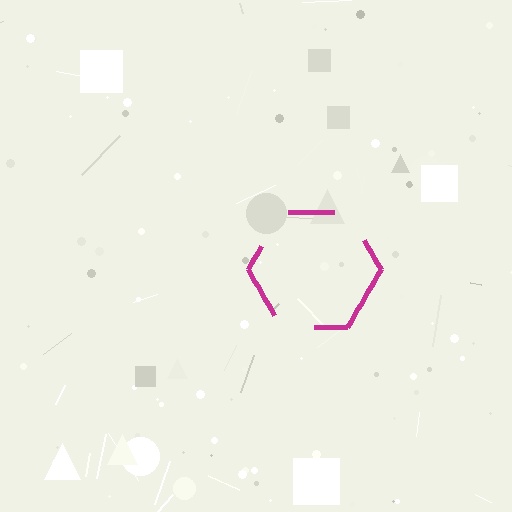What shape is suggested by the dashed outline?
The dashed outline suggests a hexagon.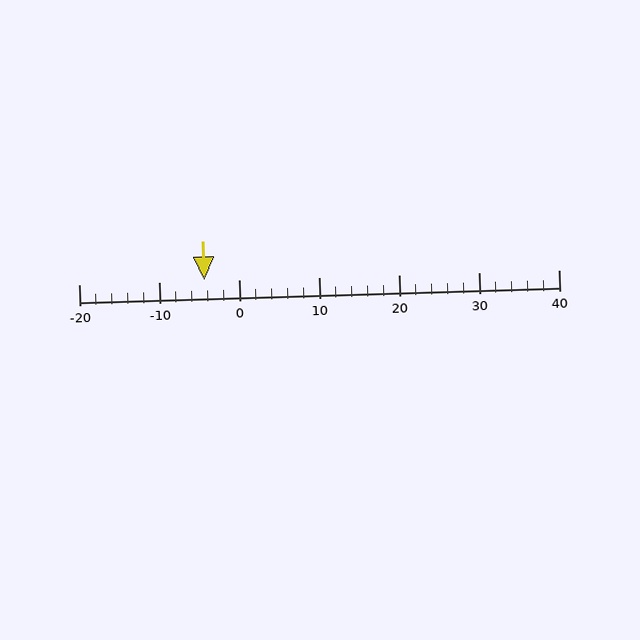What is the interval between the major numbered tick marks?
The major tick marks are spaced 10 units apart.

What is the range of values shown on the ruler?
The ruler shows values from -20 to 40.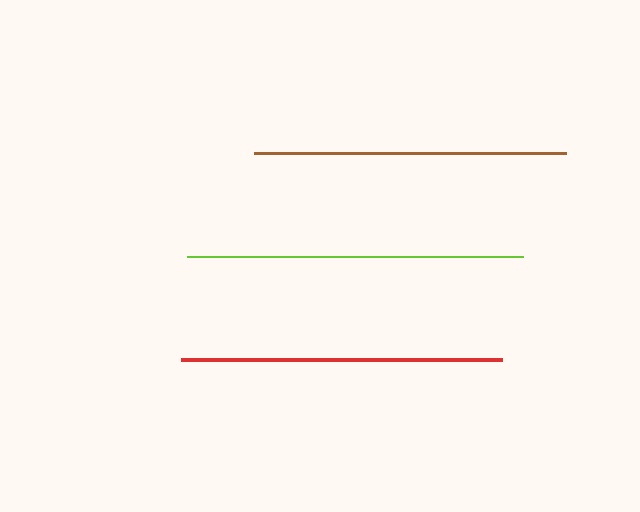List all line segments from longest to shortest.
From longest to shortest: lime, red, brown.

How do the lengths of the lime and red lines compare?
The lime and red lines are approximately the same length.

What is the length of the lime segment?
The lime segment is approximately 336 pixels long.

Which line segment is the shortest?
The brown line is the shortest at approximately 312 pixels.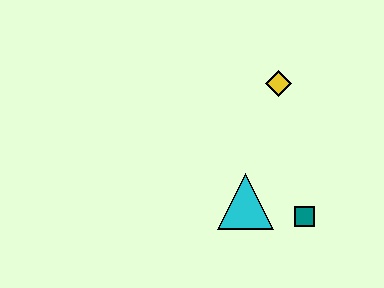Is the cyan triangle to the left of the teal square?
Yes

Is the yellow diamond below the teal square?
No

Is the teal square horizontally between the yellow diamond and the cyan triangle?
No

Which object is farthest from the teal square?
The yellow diamond is farthest from the teal square.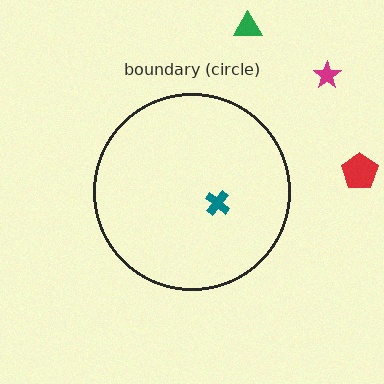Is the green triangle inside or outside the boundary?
Outside.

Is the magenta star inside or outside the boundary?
Outside.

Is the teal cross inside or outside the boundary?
Inside.